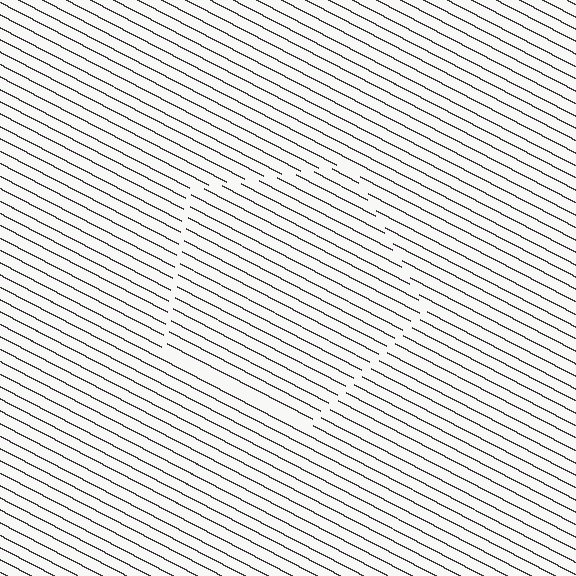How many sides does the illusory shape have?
5 sides — the line-ends trace a pentagon.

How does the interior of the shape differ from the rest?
The interior of the shape contains the same grating, shifted by half a period — the contour is defined by the phase discontinuity where line-ends from the inner and outer gratings abut.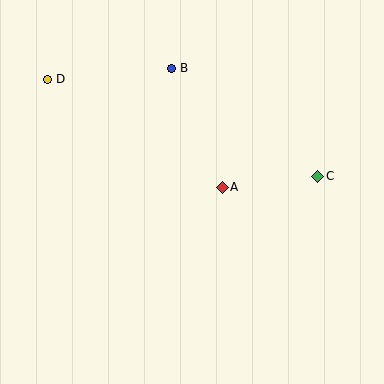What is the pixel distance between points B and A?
The distance between B and A is 129 pixels.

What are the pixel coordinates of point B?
Point B is at (172, 68).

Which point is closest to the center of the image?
Point A at (222, 187) is closest to the center.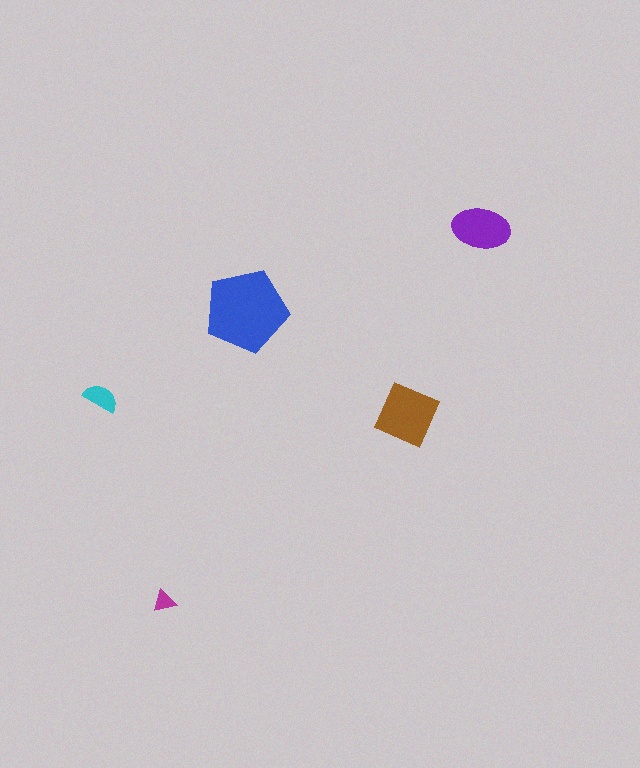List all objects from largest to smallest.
The blue pentagon, the brown diamond, the purple ellipse, the cyan semicircle, the magenta triangle.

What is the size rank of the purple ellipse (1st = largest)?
3rd.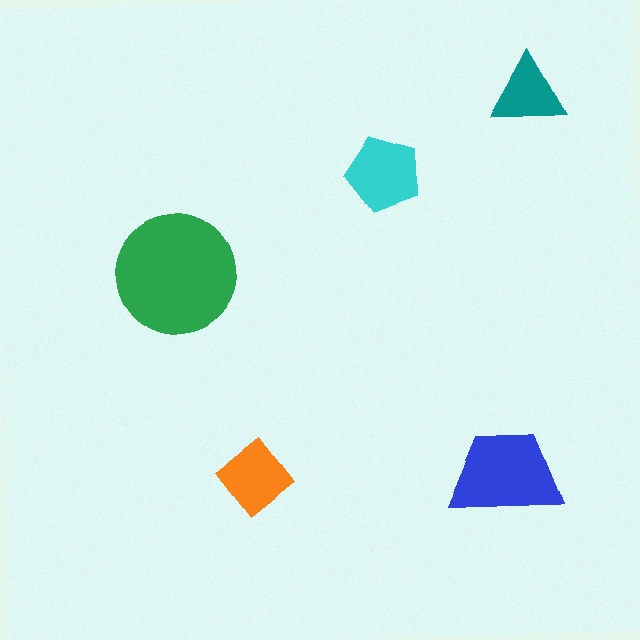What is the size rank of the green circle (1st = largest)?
1st.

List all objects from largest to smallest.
The green circle, the blue trapezoid, the cyan pentagon, the orange diamond, the teal triangle.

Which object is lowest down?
The blue trapezoid is bottommost.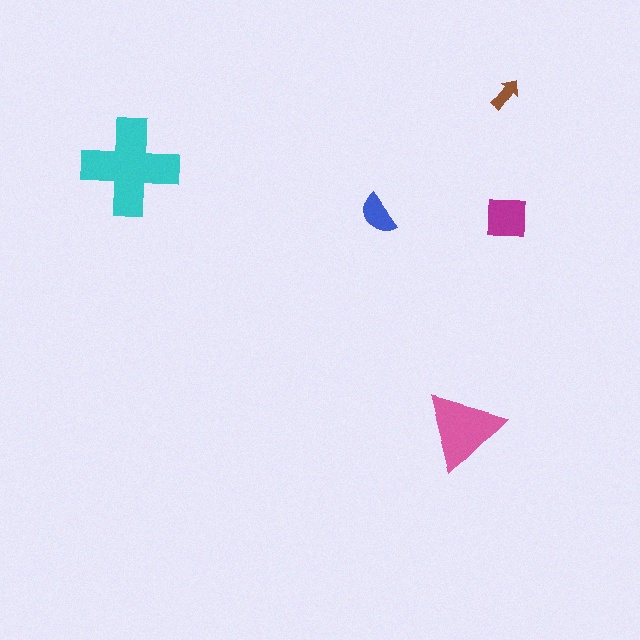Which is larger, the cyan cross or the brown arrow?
The cyan cross.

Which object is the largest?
The cyan cross.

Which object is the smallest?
The brown arrow.